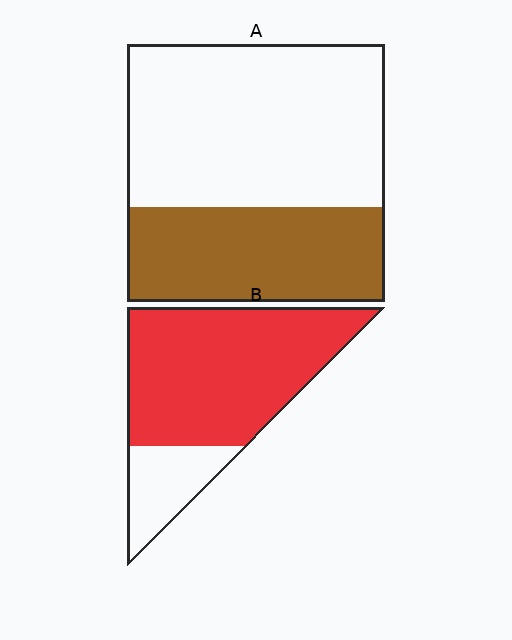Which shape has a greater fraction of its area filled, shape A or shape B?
Shape B.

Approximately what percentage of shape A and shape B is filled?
A is approximately 35% and B is approximately 80%.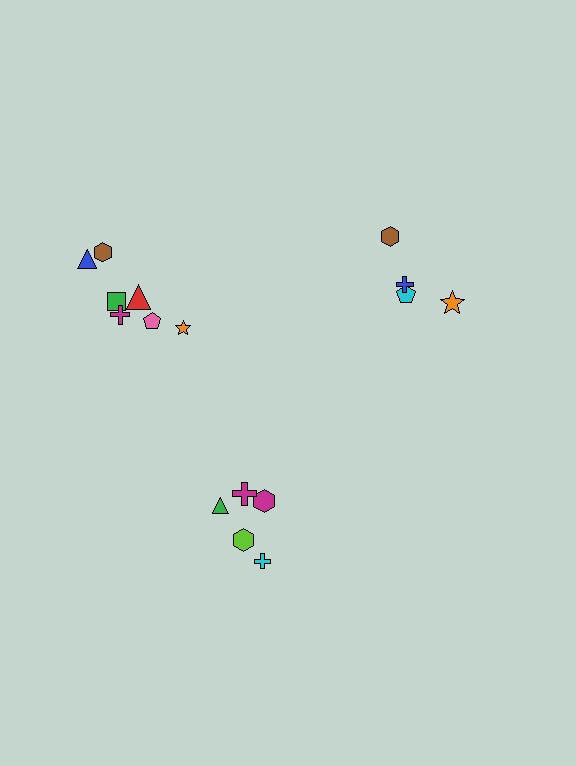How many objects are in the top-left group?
There are 7 objects.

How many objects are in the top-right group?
There are 4 objects.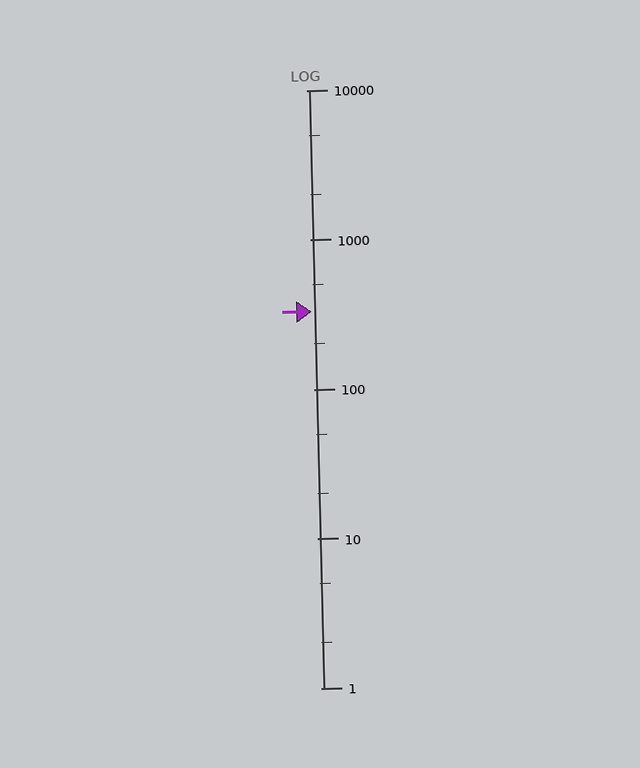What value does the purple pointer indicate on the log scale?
The pointer indicates approximately 330.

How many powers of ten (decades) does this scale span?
The scale spans 4 decades, from 1 to 10000.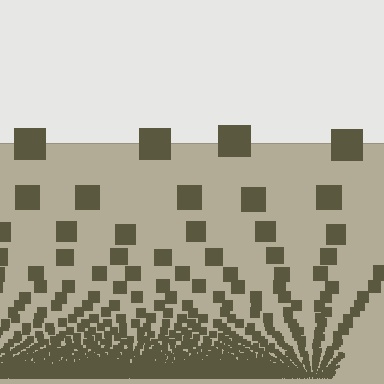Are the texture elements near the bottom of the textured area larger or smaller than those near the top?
Smaller. The gradient is inverted — elements near the bottom are smaller and denser.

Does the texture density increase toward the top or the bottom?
Density increases toward the bottom.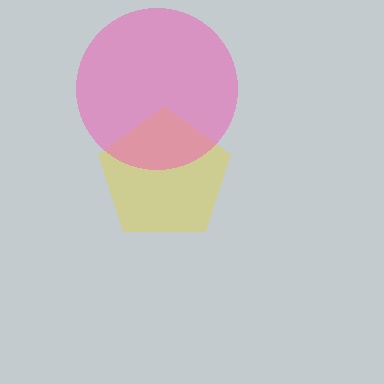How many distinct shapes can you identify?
There are 2 distinct shapes: a yellow pentagon, a pink circle.